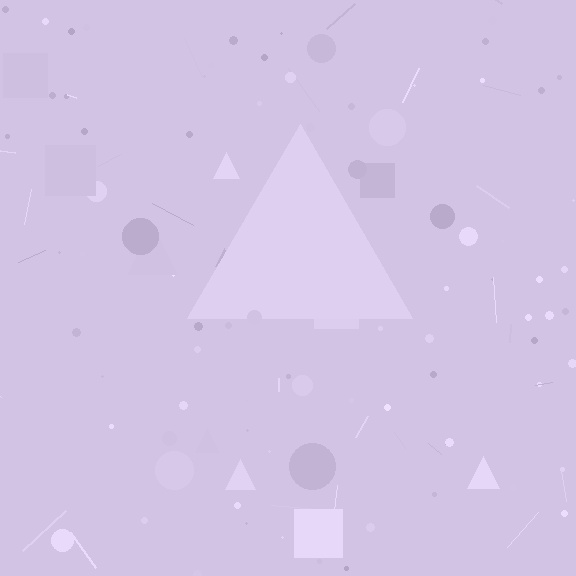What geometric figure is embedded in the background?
A triangle is embedded in the background.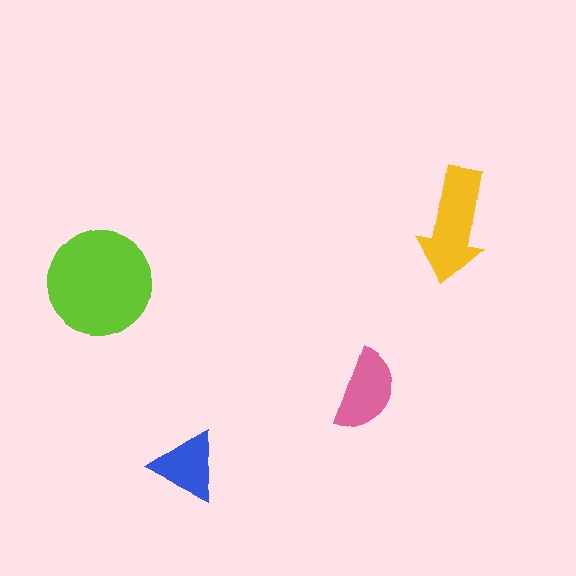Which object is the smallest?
The blue triangle.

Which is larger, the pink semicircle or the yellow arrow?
The yellow arrow.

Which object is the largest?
The lime circle.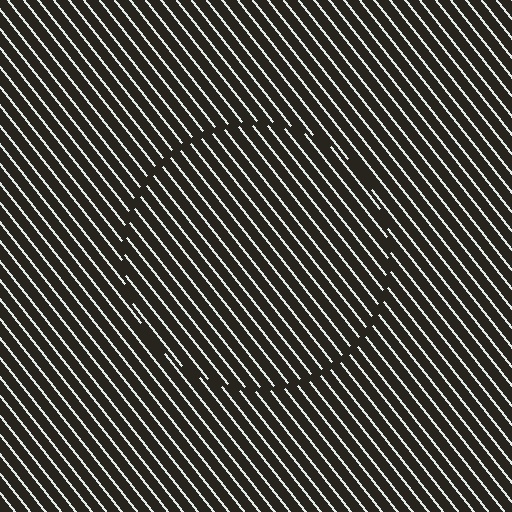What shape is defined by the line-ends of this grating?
An illusory circle. The interior of the shape contains the same grating, shifted by half a period — the contour is defined by the phase discontinuity where line-ends from the inner and outer gratings abut.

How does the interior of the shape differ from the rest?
The interior of the shape contains the same grating, shifted by half a period — the contour is defined by the phase discontinuity where line-ends from the inner and outer gratings abut.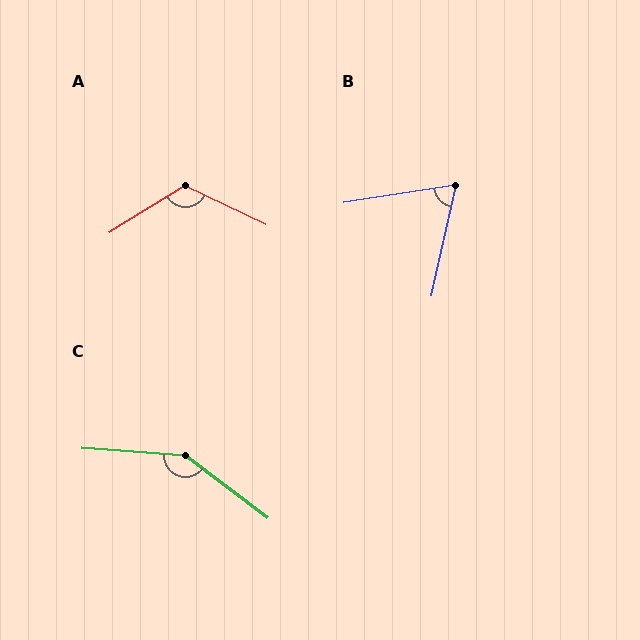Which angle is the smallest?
B, at approximately 68 degrees.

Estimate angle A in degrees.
Approximately 123 degrees.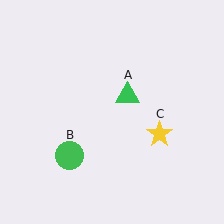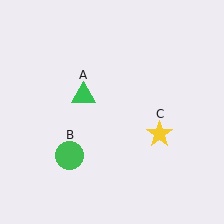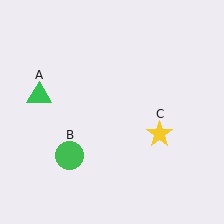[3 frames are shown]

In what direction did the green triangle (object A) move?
The green triangle (object A) moved left.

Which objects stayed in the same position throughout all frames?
Green circle (object B) and yellow star (object C) remained stationary.